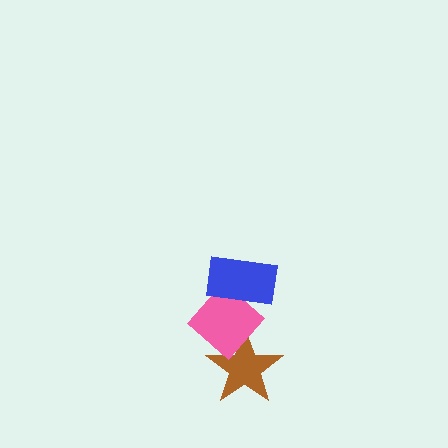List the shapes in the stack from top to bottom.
From top to bottom: the blue rectangle, the pink diamond, the brown star.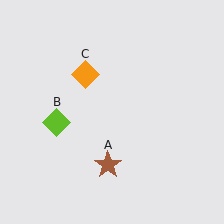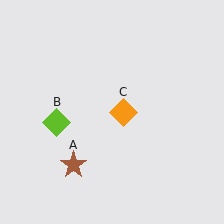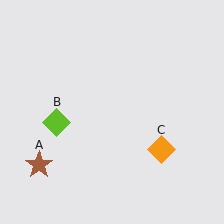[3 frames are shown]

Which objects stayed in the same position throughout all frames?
Lime diamond (object B) remained stationary.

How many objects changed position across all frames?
2 objects changed position: brown star (object A), orange diamond (object C).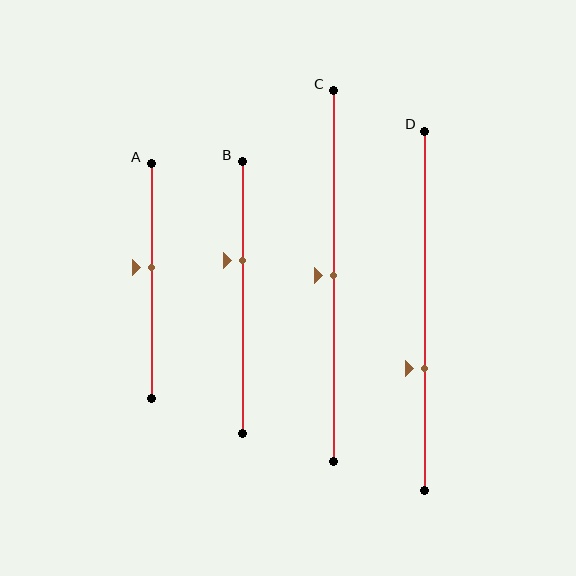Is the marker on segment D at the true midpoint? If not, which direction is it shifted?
No, the marker on segment D is shifted downward by about 16% of the segment length.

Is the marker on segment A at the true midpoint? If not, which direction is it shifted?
No, the marker on segment A is shifted upward by about 6% of the segment length.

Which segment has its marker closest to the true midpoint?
Segment C has its marker closest to the true midpoint.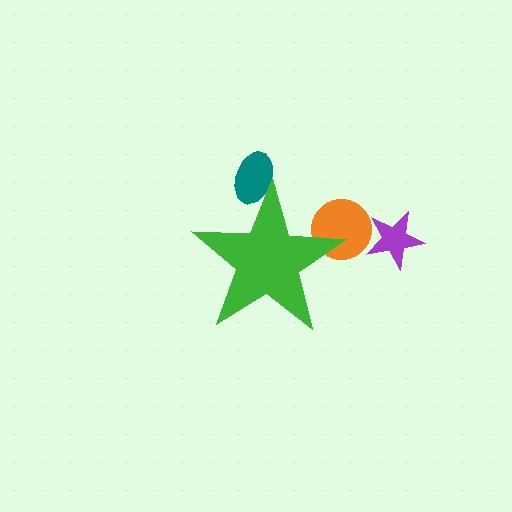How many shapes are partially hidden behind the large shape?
2 shapes are partially hidden.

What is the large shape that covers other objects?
A green star.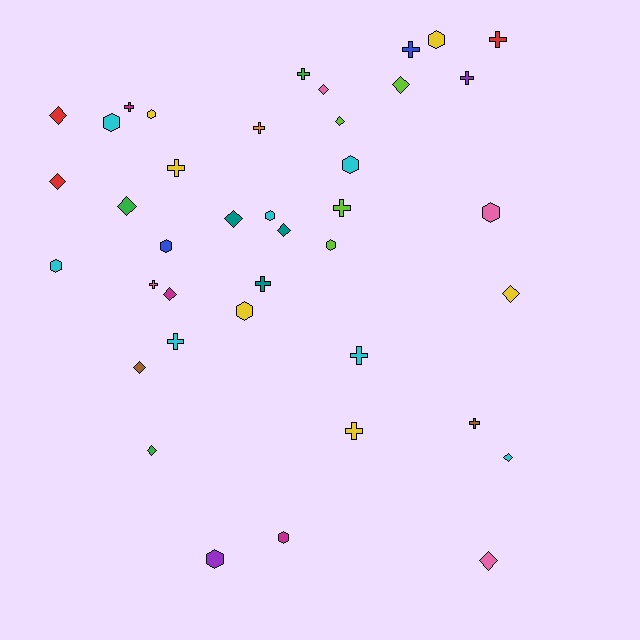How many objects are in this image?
There are 40 objects.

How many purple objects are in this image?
There are 2 purple objects.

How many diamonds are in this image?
There are 14 diamonds.